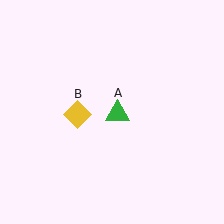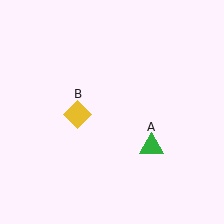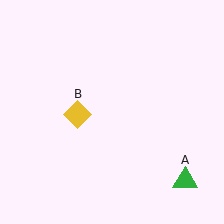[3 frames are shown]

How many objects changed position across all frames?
1 object changed position: green triangle (object A).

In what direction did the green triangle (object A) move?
The green triangle (object A) moved down and to the right.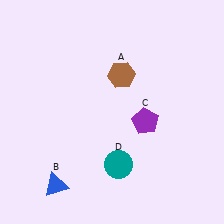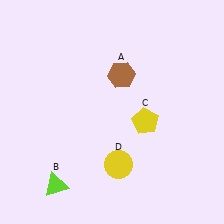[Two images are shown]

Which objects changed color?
B changed from blue to lime. C changed from purple to yellow. D changed from teal to yellow.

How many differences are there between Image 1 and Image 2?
There are 3 differences between the two images.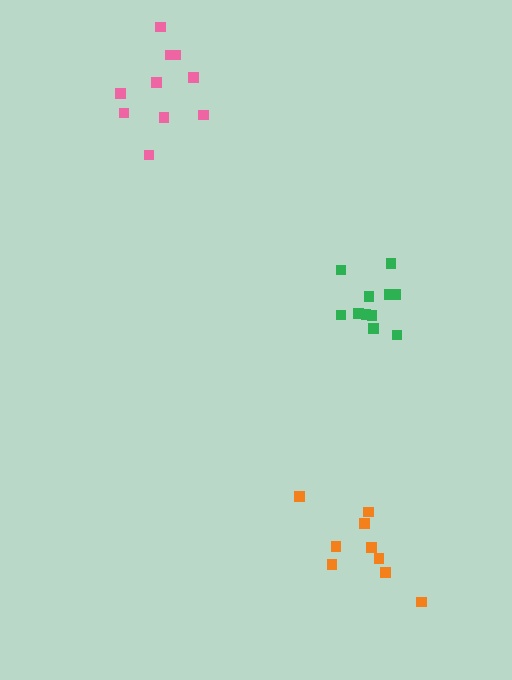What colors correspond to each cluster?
The clusters are colored: green, orange, pink.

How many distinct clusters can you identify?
There are 3 distinct clusters.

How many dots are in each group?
Group 1: 11 dots, Group 2: 9 dots, Group 3: 10 dots (30 total).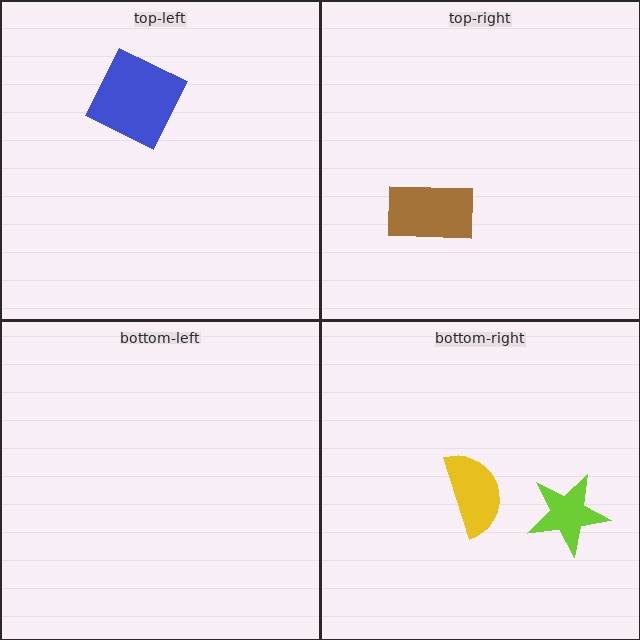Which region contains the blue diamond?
The top-left region.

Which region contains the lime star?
The bottom-right region.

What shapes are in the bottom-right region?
The yellow semicircle, the lime star.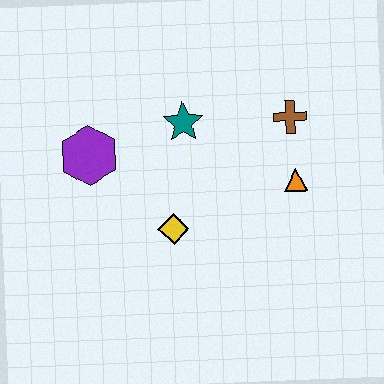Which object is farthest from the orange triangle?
The purple hexagon is farthest from the orange triangle.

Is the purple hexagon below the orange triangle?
No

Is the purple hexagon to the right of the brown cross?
No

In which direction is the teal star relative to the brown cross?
The teal star is to the left of the brown cross.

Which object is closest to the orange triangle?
The brown cross is closest to the orange triangle.